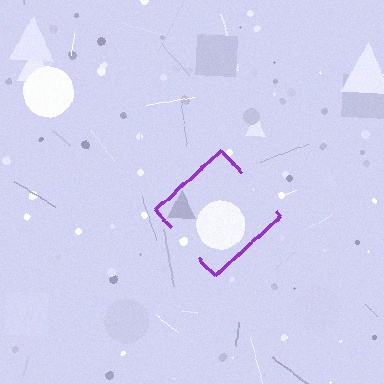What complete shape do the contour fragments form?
The contour fragments form a diamond.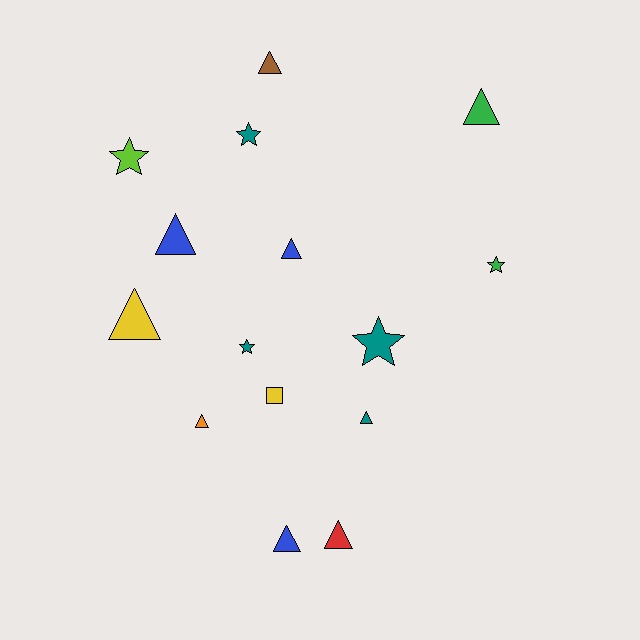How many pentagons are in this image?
There are no pentagons.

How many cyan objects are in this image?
There are no cyan objects.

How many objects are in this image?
There are 15 objects.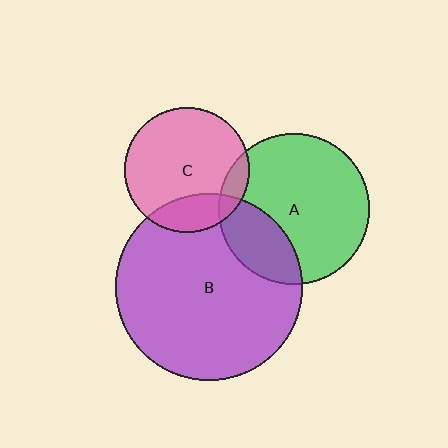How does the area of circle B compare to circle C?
Approximately 2.3 times.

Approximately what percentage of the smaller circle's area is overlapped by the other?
Approximately 10%.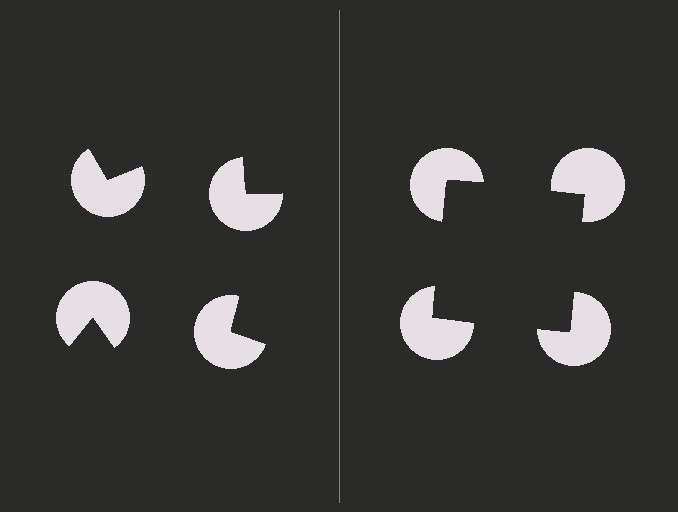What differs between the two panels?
The pac-man discs are positioned identically on both sides; only the wedge orientations differ. On the right they align to a square; on the left they are misaligned.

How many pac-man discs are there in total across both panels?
8 — 4 on each side.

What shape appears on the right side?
An illusory square.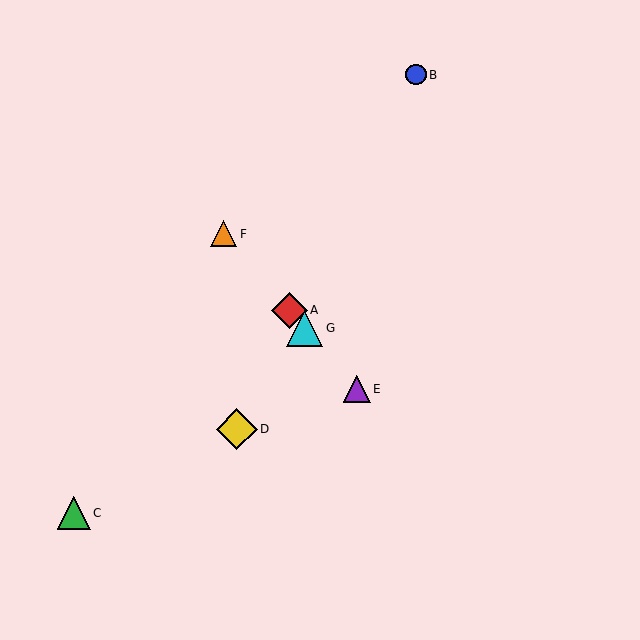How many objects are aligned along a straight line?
4 objects (A, E, F, G) are aligned along a straight line.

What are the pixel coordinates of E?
Object E is at (357, 389).